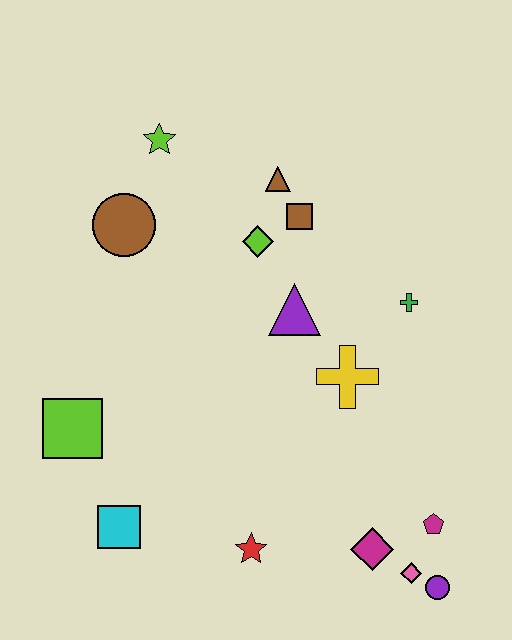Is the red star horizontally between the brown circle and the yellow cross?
Yes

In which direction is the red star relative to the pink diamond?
The red star is to the left of the pink diamond.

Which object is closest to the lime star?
The brown circle is closest to the lime star.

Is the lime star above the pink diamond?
Yes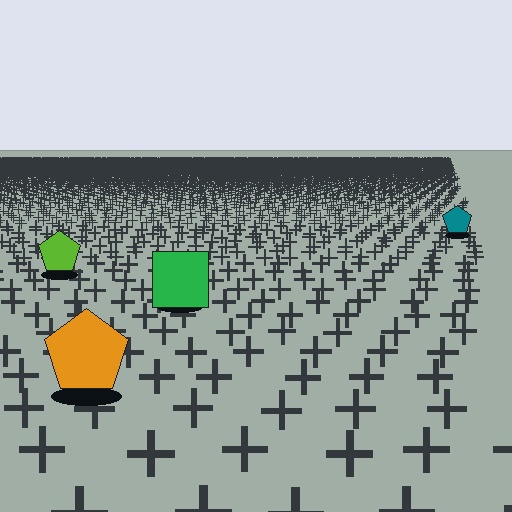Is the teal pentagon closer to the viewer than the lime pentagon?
No. The lime pentagon is closer — you can tell from the texture gradient: the ground texture is coarser near it.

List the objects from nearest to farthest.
From nearest to farthest: the orange pentagon, the green square, the lime pentagon, the teal pentagon.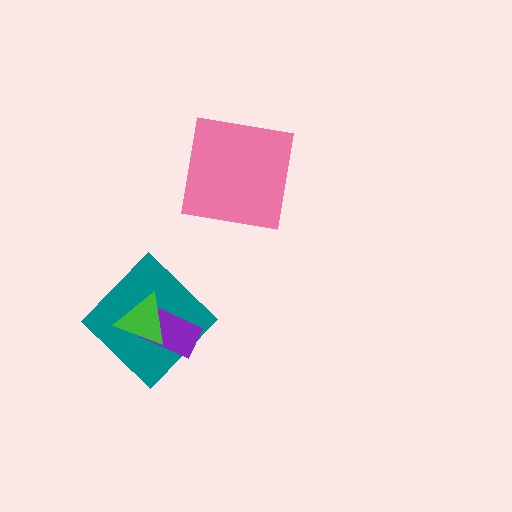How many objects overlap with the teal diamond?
2 objects overlap with the teal diamond.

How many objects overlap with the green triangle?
2 objects overlap with the green triangle.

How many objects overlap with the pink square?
0 objects overlap with the pink square.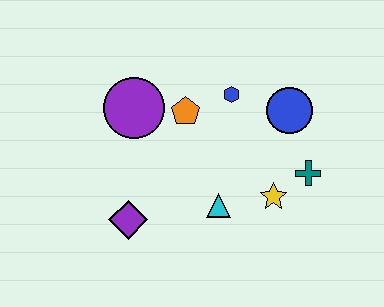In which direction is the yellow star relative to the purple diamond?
The yellow star is to the right of the purple diamond.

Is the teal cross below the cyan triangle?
No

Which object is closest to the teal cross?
The yellow star is closest to the teal cross.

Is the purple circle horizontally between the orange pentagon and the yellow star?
No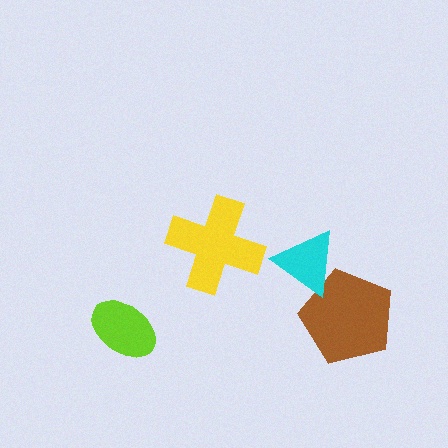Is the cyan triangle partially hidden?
No, no other shape covers it.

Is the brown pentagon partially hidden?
Yes, it is partially covered by another shape.